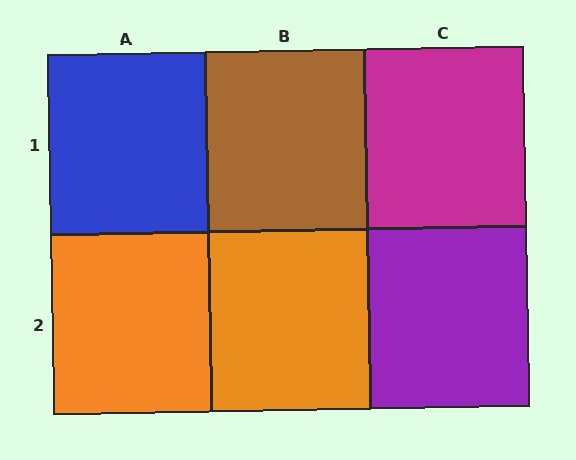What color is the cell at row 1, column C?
Magenta.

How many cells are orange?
2 cells are orange.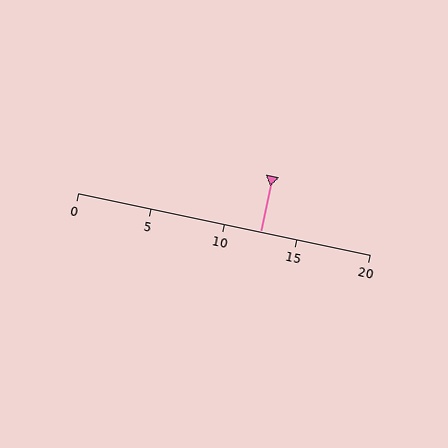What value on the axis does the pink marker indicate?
The marker indicates approximately 12.5.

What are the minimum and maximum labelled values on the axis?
The axis runs from 0 to 20.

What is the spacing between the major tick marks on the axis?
The major ticks are spaced 5 apart.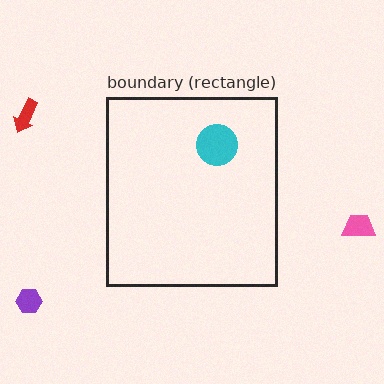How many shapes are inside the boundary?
1 inside, 3 outside.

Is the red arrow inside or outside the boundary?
Outside.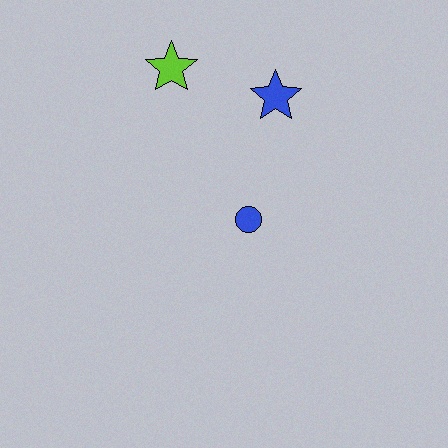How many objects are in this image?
There are 3 objects.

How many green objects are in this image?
There are no green objects.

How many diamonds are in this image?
There are no diamonds.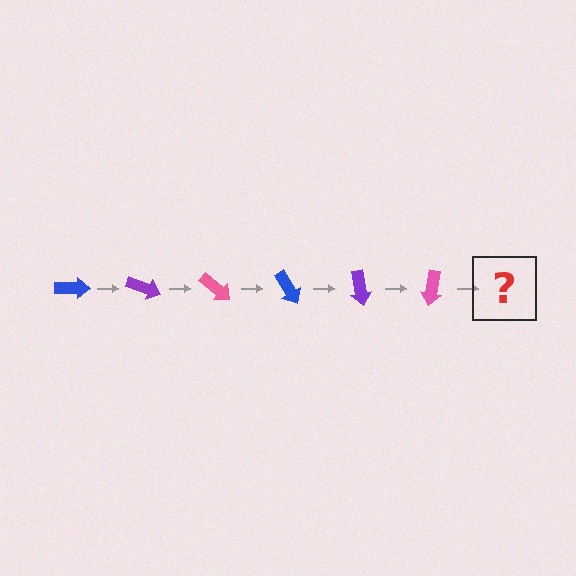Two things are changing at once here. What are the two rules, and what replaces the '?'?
The two rules are that it rotates 20 degrees each step and the color cycles through blue, purple, and pink. The '?' should be a blue arrow, rotated 120 degrees from the start.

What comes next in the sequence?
The next element should be a blue arrow, rotated 120 degrees from the start.